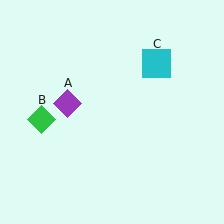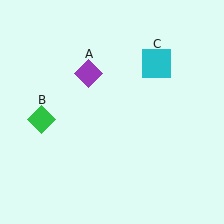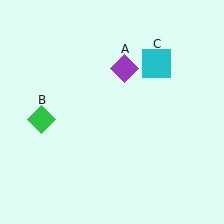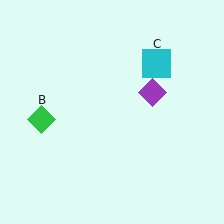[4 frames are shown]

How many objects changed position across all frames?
1 object changed position: purple diamond (object A).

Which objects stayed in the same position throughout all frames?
Green diamond (object B) and cyan square (object C) remained stationary.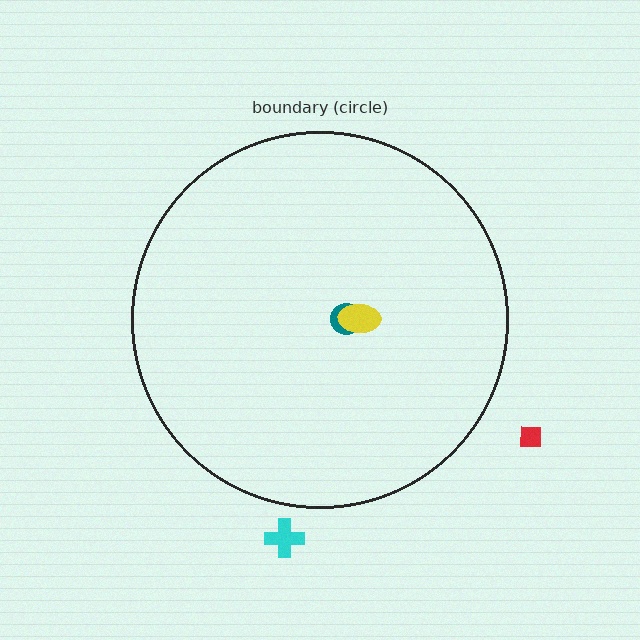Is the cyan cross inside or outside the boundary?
Outside.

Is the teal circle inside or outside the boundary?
Inside.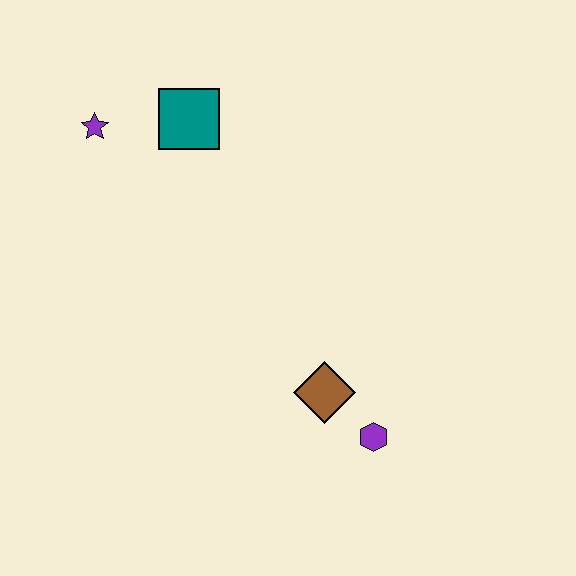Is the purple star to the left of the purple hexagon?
Yes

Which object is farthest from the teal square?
The purple hexagon is farthest from the teal square.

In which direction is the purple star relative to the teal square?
The purple star is to the left of the teal square.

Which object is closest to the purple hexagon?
The brown diamond is closest to the purple hexagon.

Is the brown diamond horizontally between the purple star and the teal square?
No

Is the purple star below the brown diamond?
No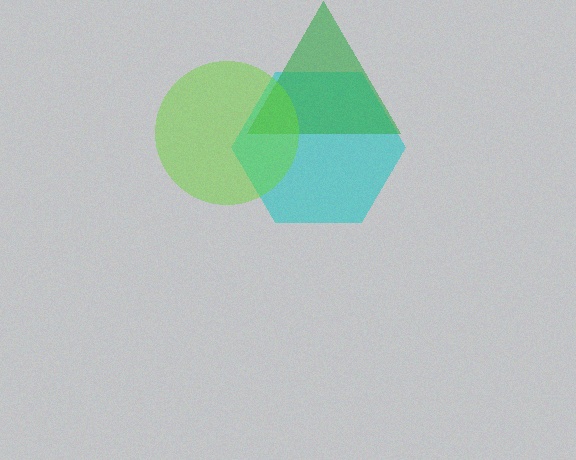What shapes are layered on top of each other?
The layered shapes are: a cyan hexagon, a green triangle, a lime circle.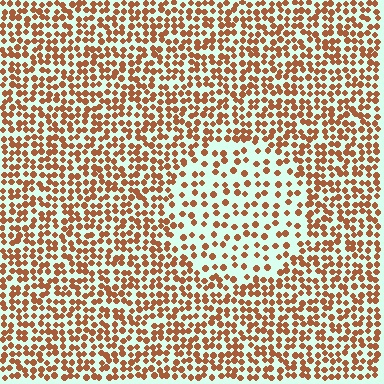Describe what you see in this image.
The image contains small brown elements arranged at two different densities. A circle-shaped region is visible where the elements are less densely packed than the surrounding area.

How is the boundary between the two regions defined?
The boundary is defined by a change in element density (approximately 2.0x ratio). All elements are the same color, size, and shape.